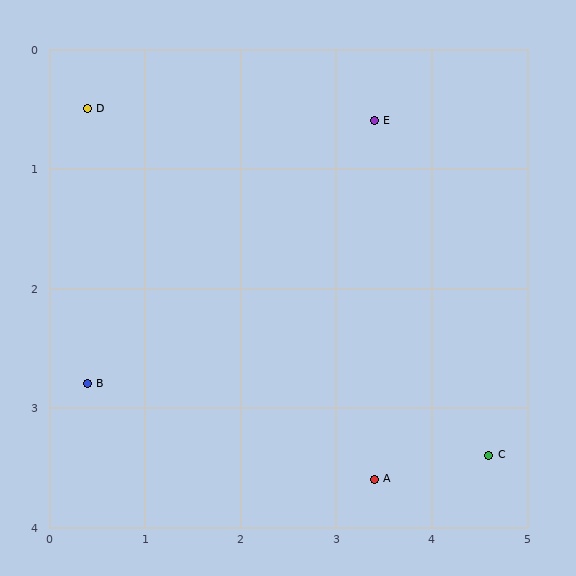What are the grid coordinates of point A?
Point A is at approximately (3.4, 3.6).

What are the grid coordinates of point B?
Point B is at approximately (0.4, 2.8).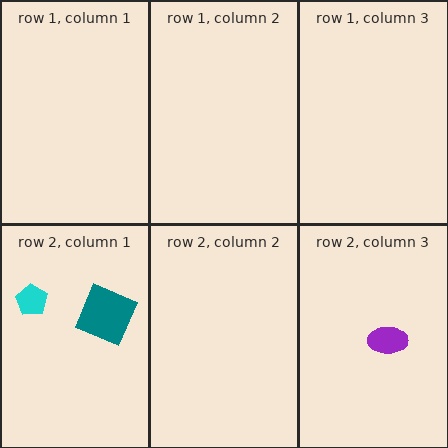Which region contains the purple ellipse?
The row 2, column 3 region.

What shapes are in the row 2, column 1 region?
The cyan pentagon, the teal square.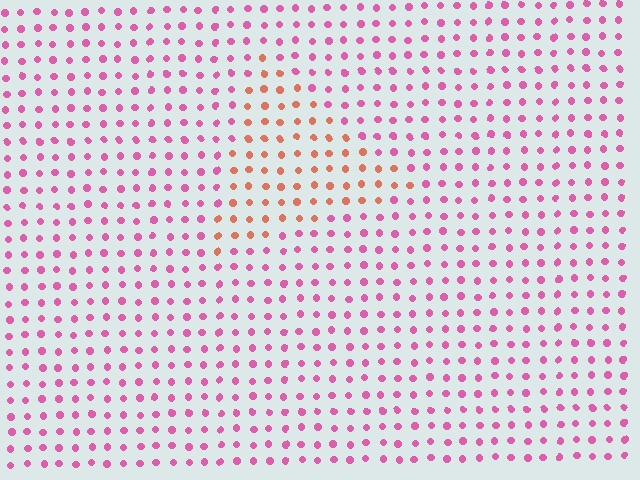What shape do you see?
I see a triangle.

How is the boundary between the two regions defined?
The boundary is defined purely by a slight shift in hue (about 47 degrees). Spacing, size, and orientation are identical on both sides.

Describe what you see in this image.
The image is filled with small pink elements in a uniform arrangement. A triangle-shaped region is visible where the elements are tinted to a slightly different hue, forming a subtle color boundary.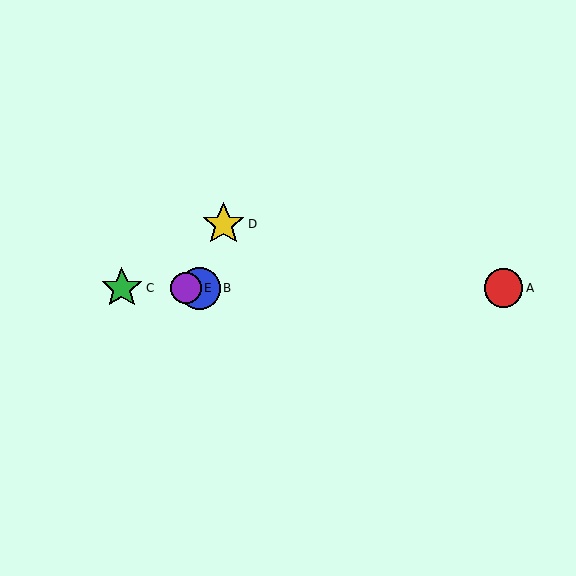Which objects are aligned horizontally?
Objects A, B, C, E are aligned horizontally.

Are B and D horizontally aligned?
No, B is at y≈288 and D is at y≈224.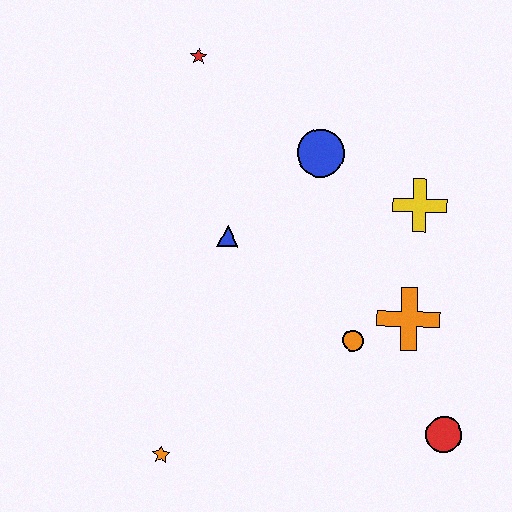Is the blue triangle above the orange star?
Yes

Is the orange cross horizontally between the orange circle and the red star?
No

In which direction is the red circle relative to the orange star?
The red circle is to the right of the orange star.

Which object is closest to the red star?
The blue circle is closest to the red star.